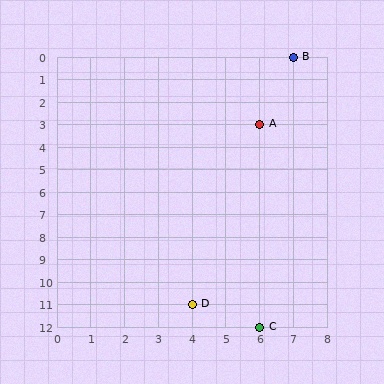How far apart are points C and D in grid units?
Points C and D are 2 columns and 1 row apart (about 2.2 grid units diagonally).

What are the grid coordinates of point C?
Point C is at grid coordinates (6, 12).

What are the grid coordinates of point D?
Point D is at grid coordinates (4, 11).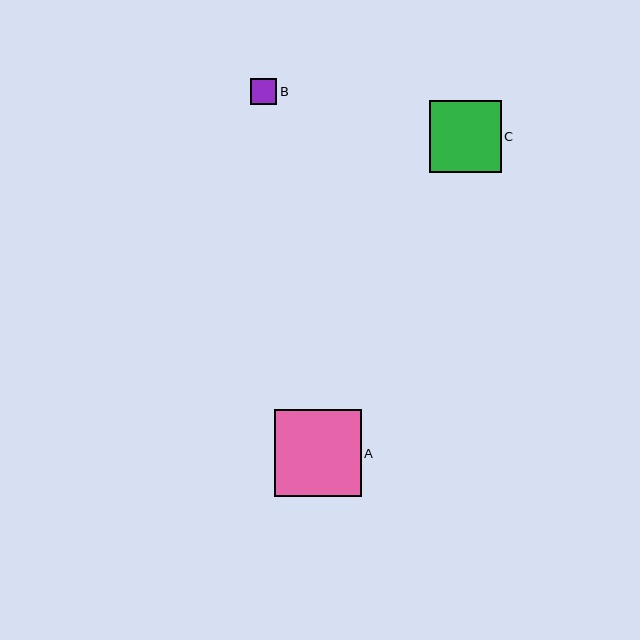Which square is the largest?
Square A is the largest with a size of approximately 87 pixels.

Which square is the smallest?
Square B is the smallest with a size of approximately 26 pixels.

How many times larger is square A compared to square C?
Square A is approximately 1.2 times the size of square C.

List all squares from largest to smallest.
From largest to smallest: A, C, B.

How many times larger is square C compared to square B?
Square C is approximately 2.8 times the size of square B.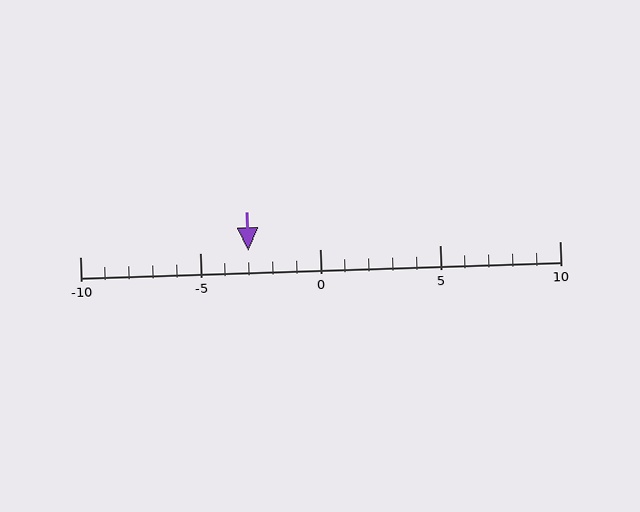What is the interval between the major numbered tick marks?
The major tick marks are spaced 5 units apart.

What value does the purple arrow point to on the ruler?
The purple arrow points to approximately -3.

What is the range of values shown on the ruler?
The ruler shows values from -10 to 10.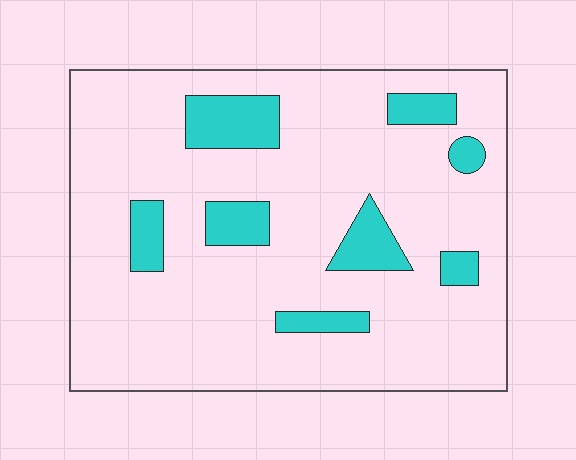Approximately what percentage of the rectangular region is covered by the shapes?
Approximately 15%.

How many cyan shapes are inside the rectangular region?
8.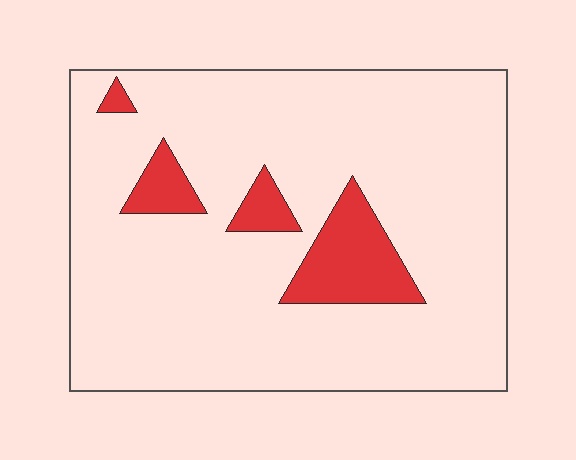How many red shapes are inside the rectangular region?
4.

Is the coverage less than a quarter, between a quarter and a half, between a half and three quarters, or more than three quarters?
Less than a quarter.